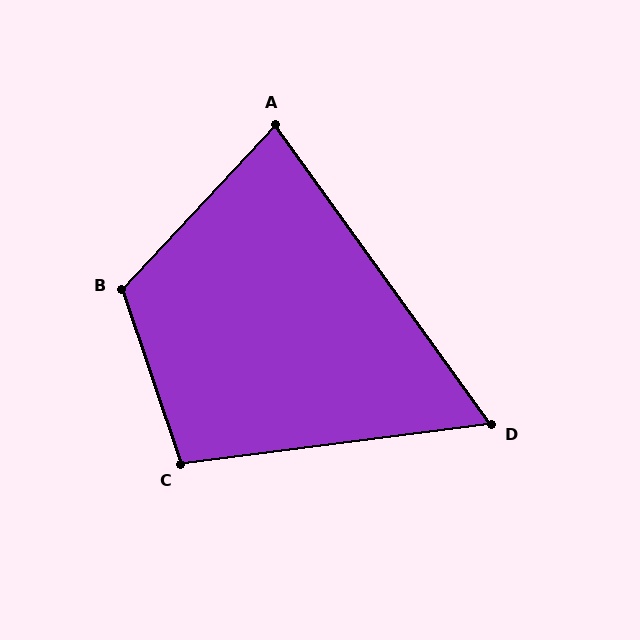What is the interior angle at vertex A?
Approximately 79 degrees (acute).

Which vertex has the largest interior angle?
B, at approximately 118 degrees.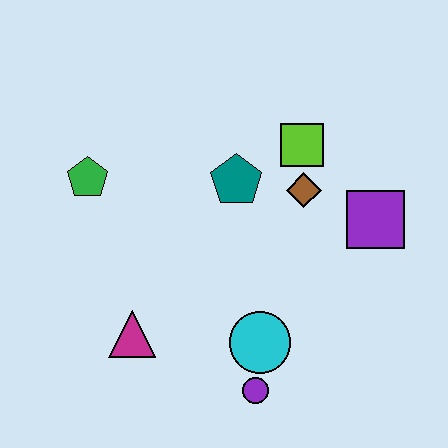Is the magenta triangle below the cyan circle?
No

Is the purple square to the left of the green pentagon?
No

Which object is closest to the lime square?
The brown diamond is closest to the lime square.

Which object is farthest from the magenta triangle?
The purple square is farthest from the magenta triangle.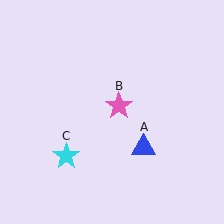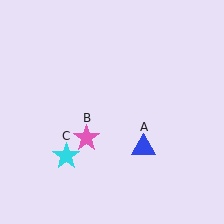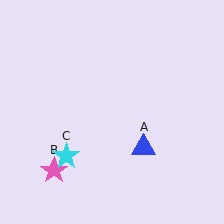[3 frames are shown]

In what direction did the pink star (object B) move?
The pink star (object B) moved down and to the left.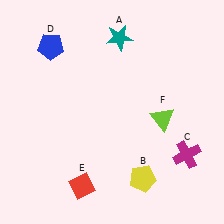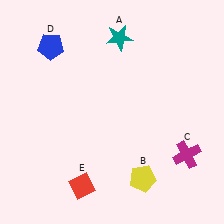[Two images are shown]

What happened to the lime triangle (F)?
The lime triangle (F) was removed in Image 2. It was in the bottom-right area of Image 1.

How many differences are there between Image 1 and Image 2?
There is 1 difference between the two images.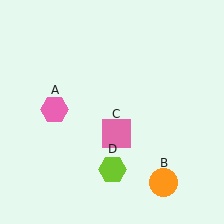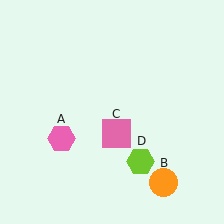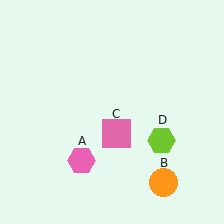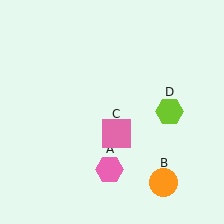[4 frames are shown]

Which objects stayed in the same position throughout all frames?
Orange circle (object B) and pink square (object C) remained stationary.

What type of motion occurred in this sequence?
The pink hexagon (object A), lime hexagon (object D) rotated counterclockwise around the center of the scene.